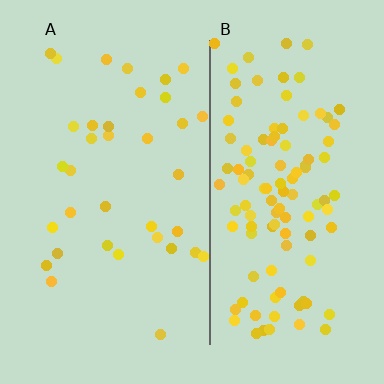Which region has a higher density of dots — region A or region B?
B (the right).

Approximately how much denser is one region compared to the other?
Approximately 3.1× — region B over region A.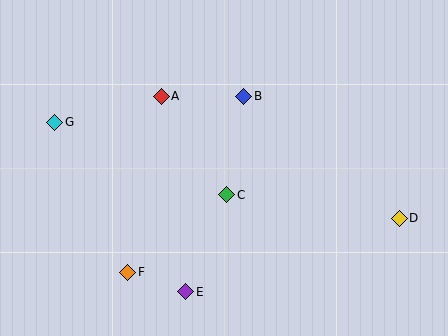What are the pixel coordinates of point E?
Point E is at (186, 292).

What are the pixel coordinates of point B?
Point B is at (244, 96).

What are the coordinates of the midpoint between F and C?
The midpoint between F and C is at (177, 234).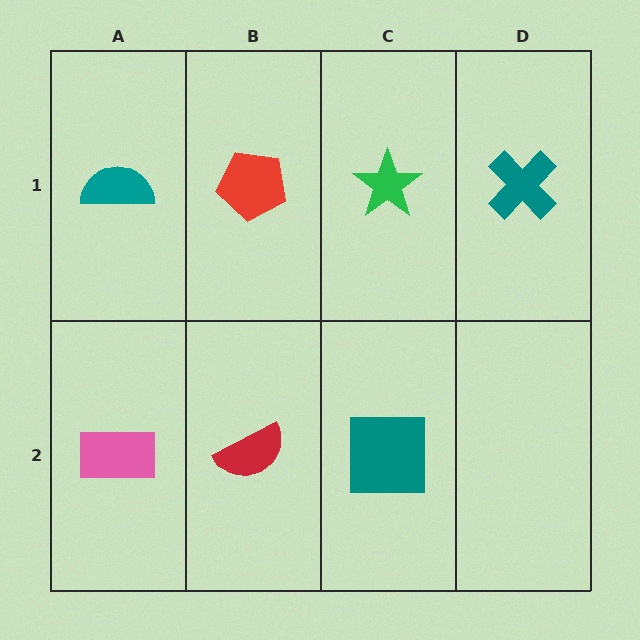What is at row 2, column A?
A pink rectangle.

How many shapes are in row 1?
4 shapes.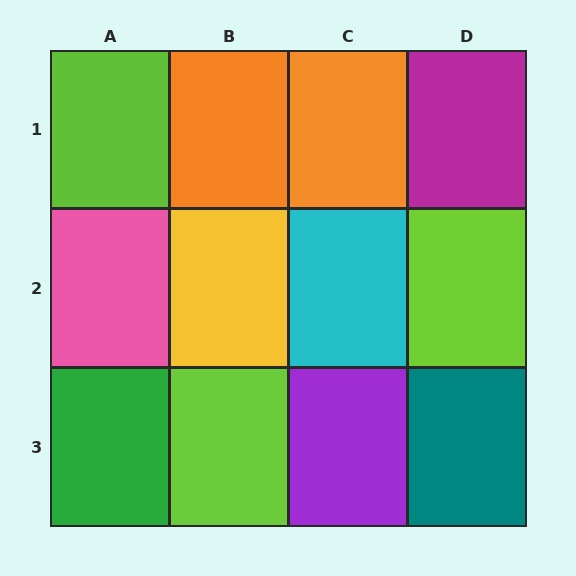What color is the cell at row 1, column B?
Orange.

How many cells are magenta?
1 cell is magenta.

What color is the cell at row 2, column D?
Lime.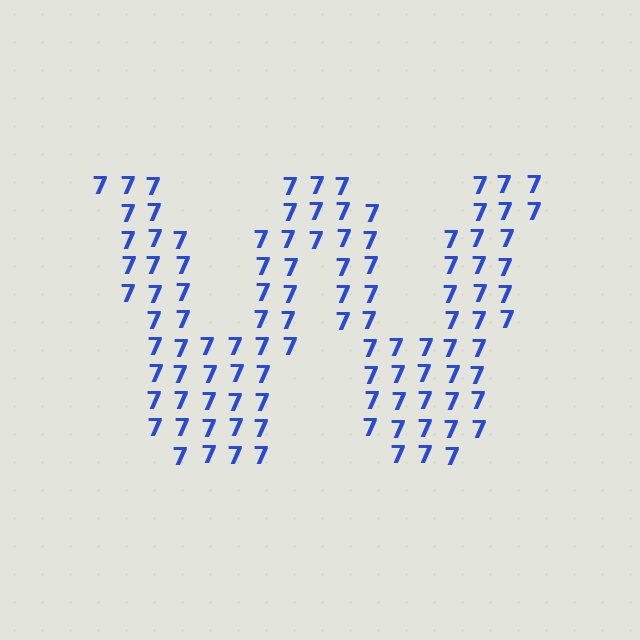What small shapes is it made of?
It is made of small digit 7's.